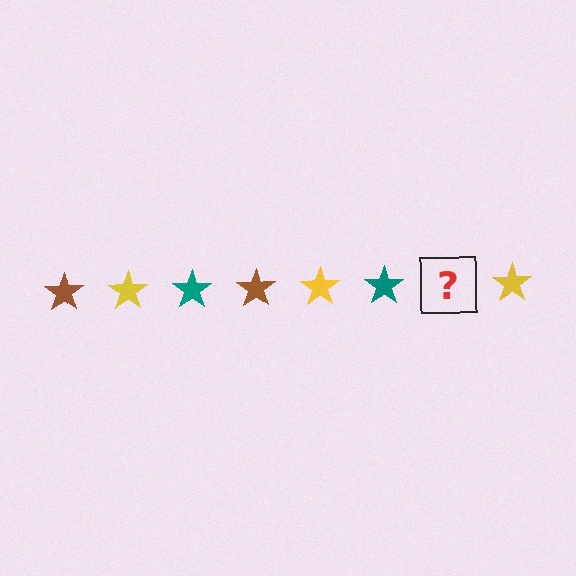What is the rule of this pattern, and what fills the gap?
The rule is that the pattern cycles through brown, yellow, teal stars. The gap should be filled with a brown star.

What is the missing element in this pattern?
The missing element is a brown star.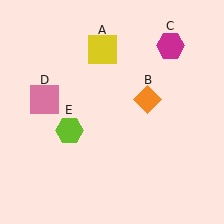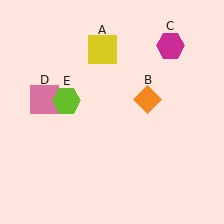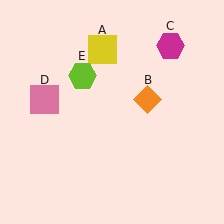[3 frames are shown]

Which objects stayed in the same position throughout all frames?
Yellow square (object A) and orange diamond (object B) and magenta hexagon (object C) and pink square (object D) remained stationary.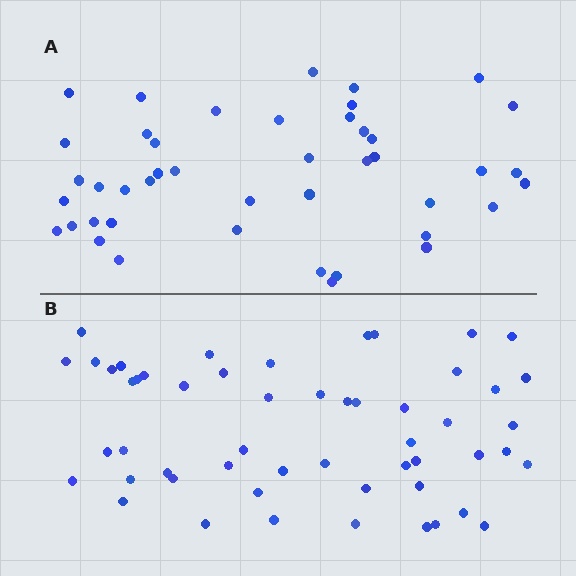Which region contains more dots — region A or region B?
Region B (the bottom region) has more dots.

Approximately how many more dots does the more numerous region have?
Region B has roughly 8 or so more dots than region A.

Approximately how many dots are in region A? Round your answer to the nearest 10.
About 40 dots. (The exact count is 44, which rounds to 40.)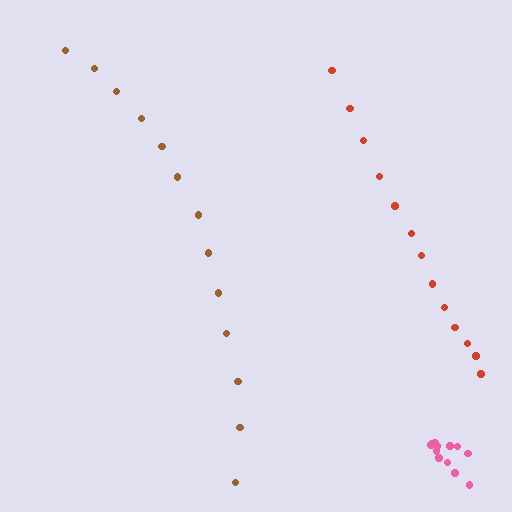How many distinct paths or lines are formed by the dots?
There are 3 distinct paths.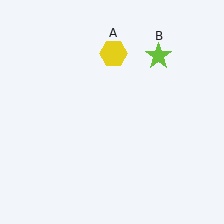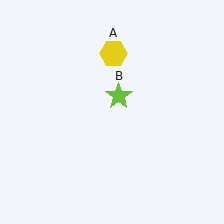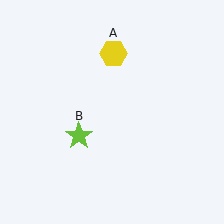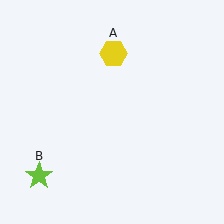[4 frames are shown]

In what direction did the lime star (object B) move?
The lime star (object B) moved down and to the left.